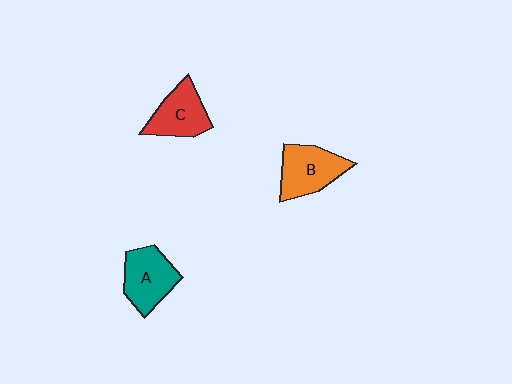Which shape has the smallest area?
Shape C (red).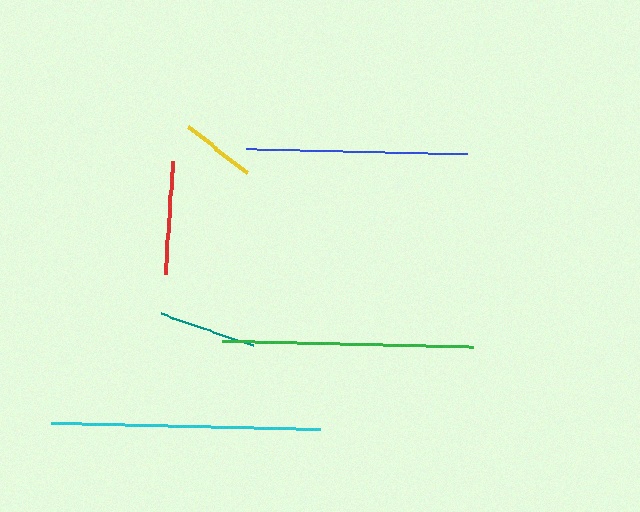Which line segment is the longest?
The cyan line is the longest at approximately 268 pixels.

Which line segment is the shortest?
The yellow line is the shortest at approximately 75 pixels.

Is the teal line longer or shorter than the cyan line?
The cyan line is longer than the teal line.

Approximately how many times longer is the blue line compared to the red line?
The blue line is approximately 1.9 times the length of the red line.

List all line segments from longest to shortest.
From longest to shortest: cyan, green, blue, red, teal, yellow.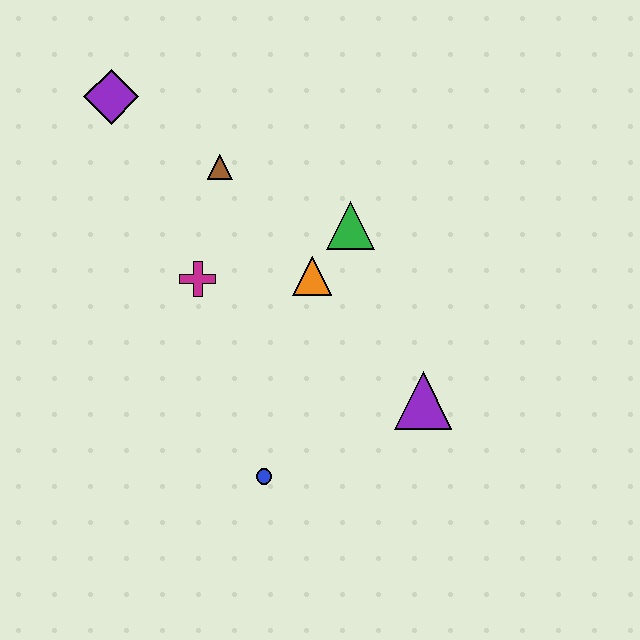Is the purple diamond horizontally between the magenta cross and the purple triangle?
No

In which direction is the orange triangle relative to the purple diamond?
The orange triangle is to the right of the purple diamond.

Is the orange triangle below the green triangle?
Yes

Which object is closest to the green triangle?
The orange triangle is closest to the green triangle.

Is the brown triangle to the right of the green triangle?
No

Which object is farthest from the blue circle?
The purple diamond is farthest from the blue circle.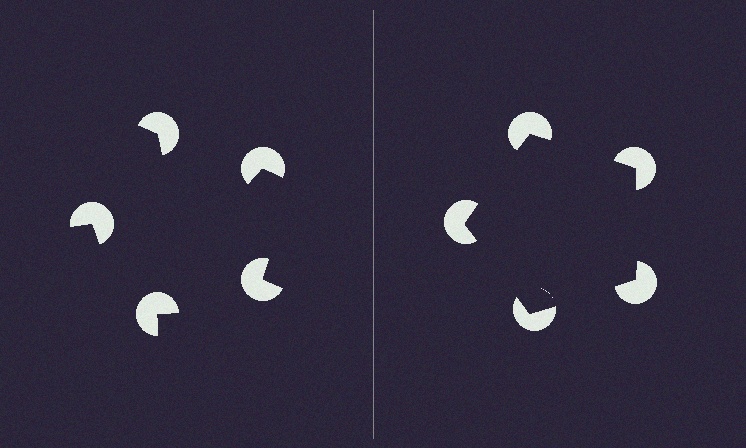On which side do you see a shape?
An illusory pentagon appears on the right side. On the left side the wedge cuts are rotated, so no coherent shape forms.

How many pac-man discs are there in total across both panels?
10 — 5 on each side.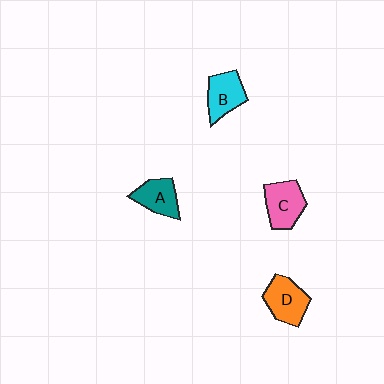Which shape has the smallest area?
Shape A (teal).